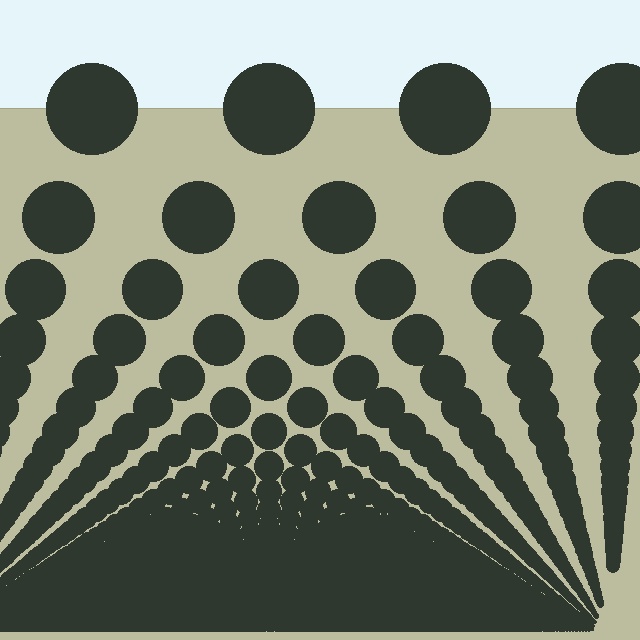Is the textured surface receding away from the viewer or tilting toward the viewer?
The surface appears to tilt toward the viewer. Texture elements get larger and sparser toward the top.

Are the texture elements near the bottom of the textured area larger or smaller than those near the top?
Smaller. The gradient is inverted — elements near the bottom are smaller and denser.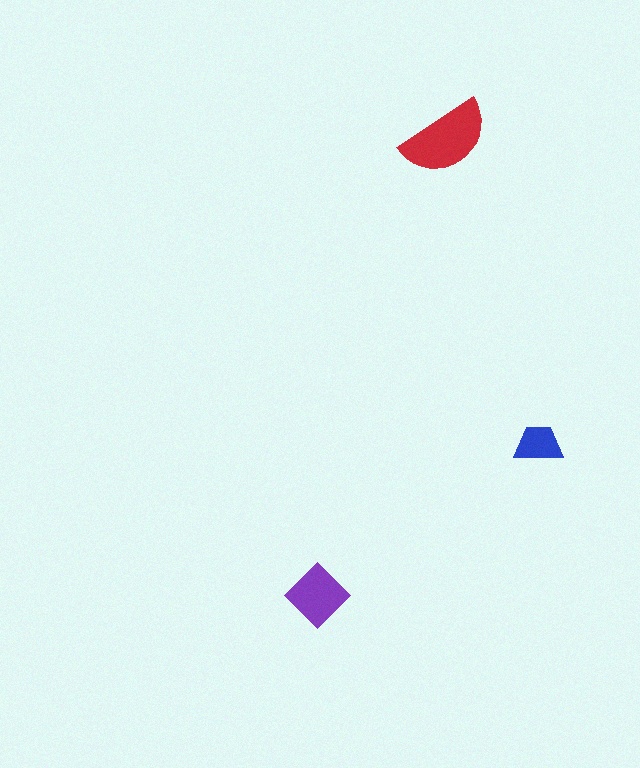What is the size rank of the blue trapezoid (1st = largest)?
3rd.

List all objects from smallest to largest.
The blue trapezoid, the purple diamond, the red semicircle.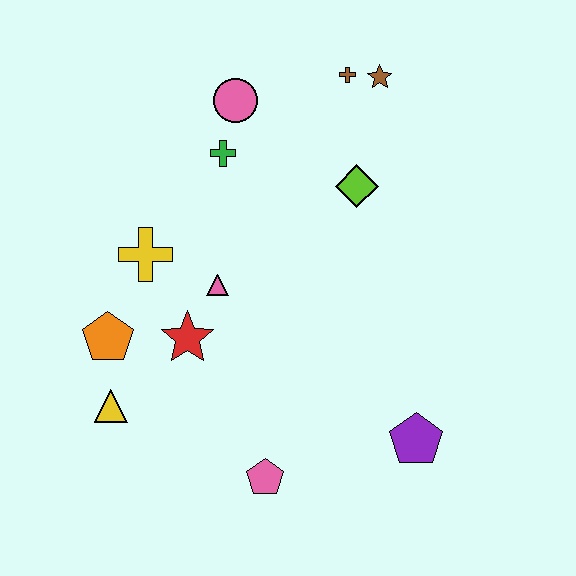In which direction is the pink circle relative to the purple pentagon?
The pink circle is above the purple pentagon.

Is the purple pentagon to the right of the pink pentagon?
Yes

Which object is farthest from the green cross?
The purple pentagon is farthest from the green cross.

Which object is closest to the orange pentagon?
The yellow triangle is closest to the orange pentagon.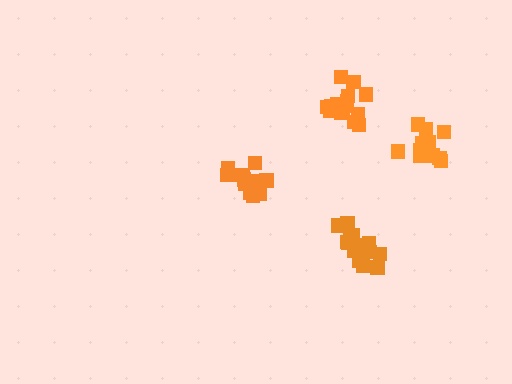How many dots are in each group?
Group 1: 14 dots, Group 2: 13 dots, Group 3: 15 dots, Group 4: 18 dots (60 total).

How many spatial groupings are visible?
There are 4 spatial groupings.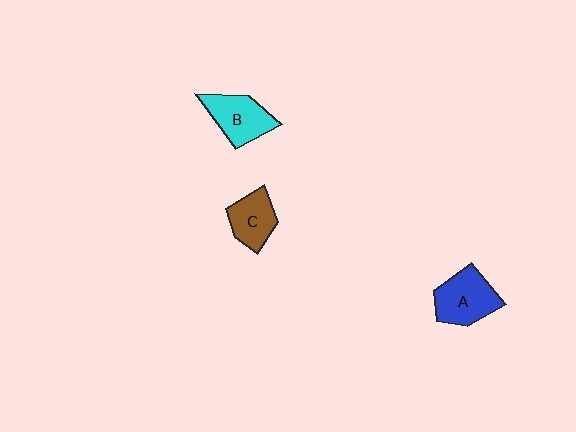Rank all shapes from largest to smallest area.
From largest to smallest: A (blue), B (cyan), C (brown).